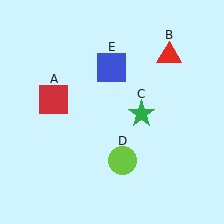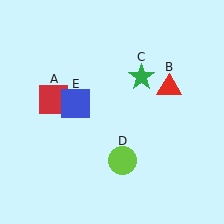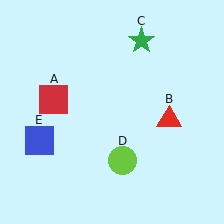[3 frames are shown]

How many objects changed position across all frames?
3 objects changed position: red triangle (object B), green star (object C), blue square (object E).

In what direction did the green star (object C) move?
The green star (object C) moved up.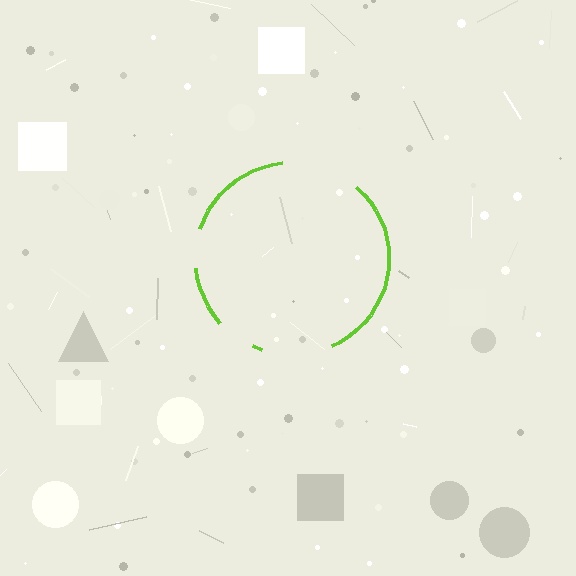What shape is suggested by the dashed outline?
The dashed outline suggests a circle.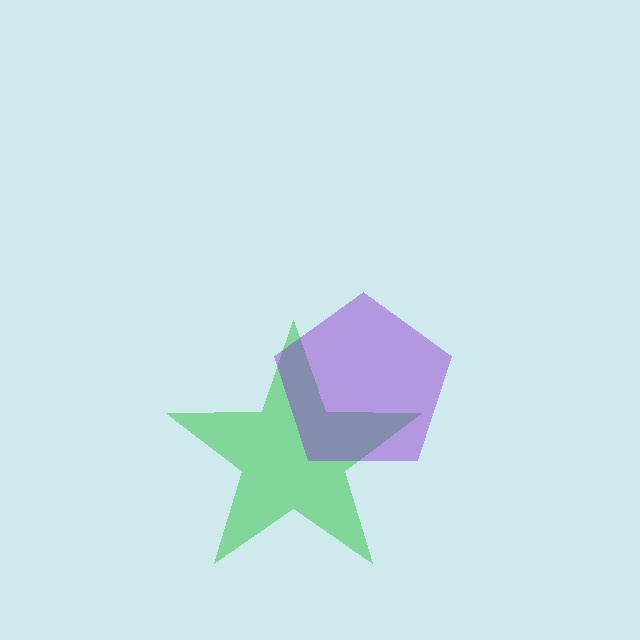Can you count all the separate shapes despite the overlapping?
Yes, there are 2 separate shapes.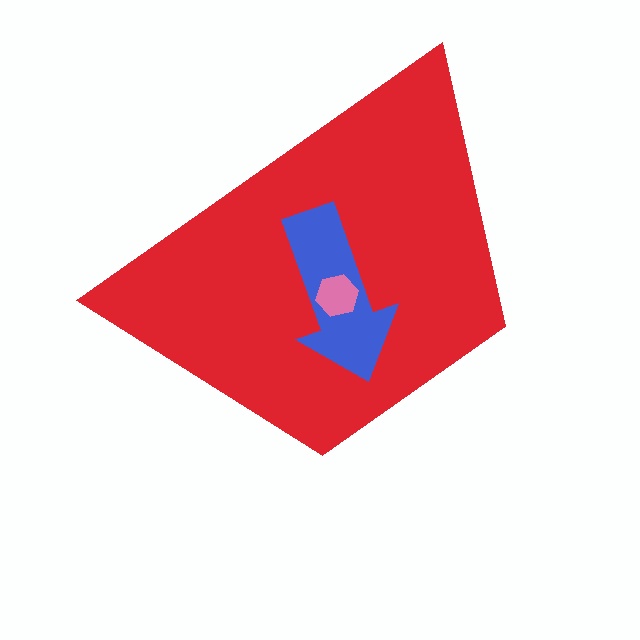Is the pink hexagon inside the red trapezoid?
Yes.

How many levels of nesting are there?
3.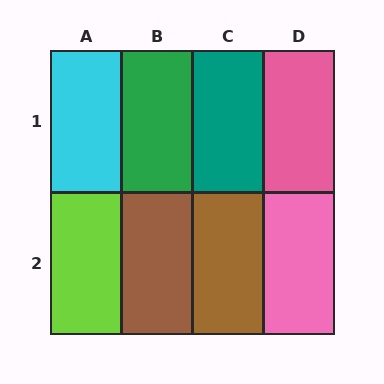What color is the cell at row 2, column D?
Pink.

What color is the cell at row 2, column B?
Brown.